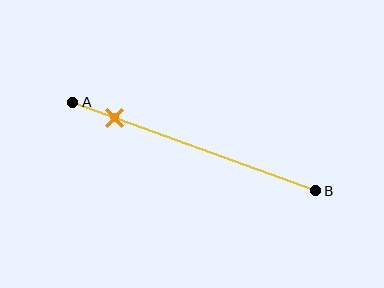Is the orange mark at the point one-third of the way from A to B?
No, the mark is at about 15% from A, not at the 33% one-third point.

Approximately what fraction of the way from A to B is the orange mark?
The orange mark is approximately 15% of the way from A to B.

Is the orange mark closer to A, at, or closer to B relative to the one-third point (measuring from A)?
The orange mark is closer to point A than the one-third point of segment AB.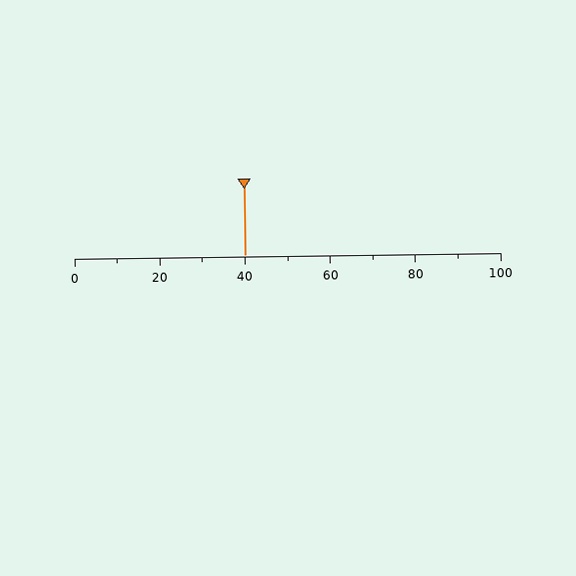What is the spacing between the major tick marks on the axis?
The major ticks are spaced 20 apart.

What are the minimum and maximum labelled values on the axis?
The axis runs from 0 to 100.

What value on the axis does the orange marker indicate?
The marker indicates approximately 40.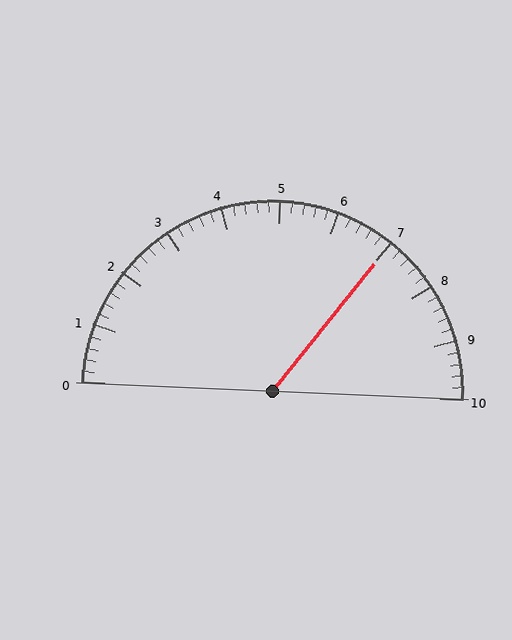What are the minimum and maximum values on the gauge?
The gauge ranges from 0 to 10.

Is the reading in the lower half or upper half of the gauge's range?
The reading is in the upper half of the range (0 to 10).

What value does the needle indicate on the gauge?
The needle indicates approximately 7.0.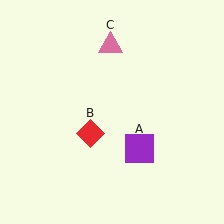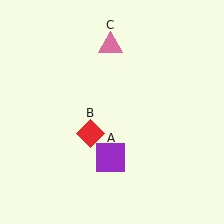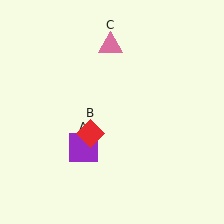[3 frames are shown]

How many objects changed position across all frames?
1 object changed position: purple square (object A).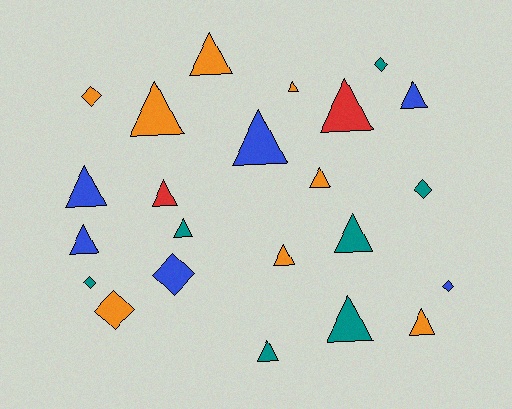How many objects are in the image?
There are 23 objects.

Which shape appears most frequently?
Triangle, with 16 objects.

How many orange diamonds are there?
There are 2 orange diamonds.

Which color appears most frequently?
Orange, with 8 objects.